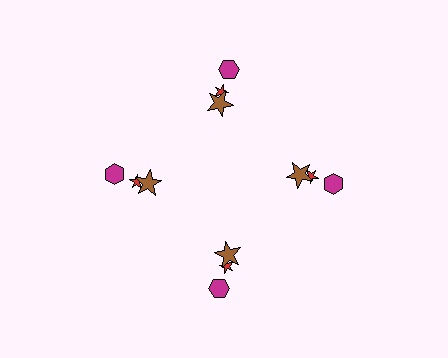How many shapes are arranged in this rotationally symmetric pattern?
There are 12 shapes, arranged in 4 groups of 3.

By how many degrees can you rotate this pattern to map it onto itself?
The pattern maps onto itself every 90 degrees of rotation.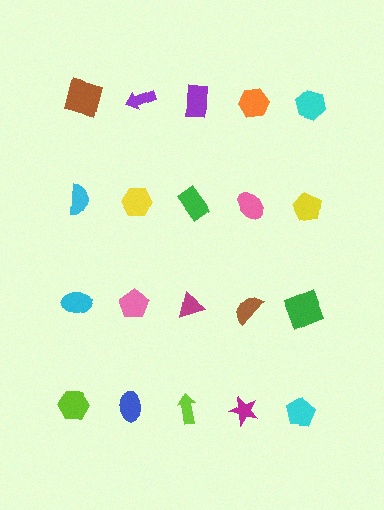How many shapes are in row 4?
5 shapes.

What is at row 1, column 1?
A brown square.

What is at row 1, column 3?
A purple rectangle.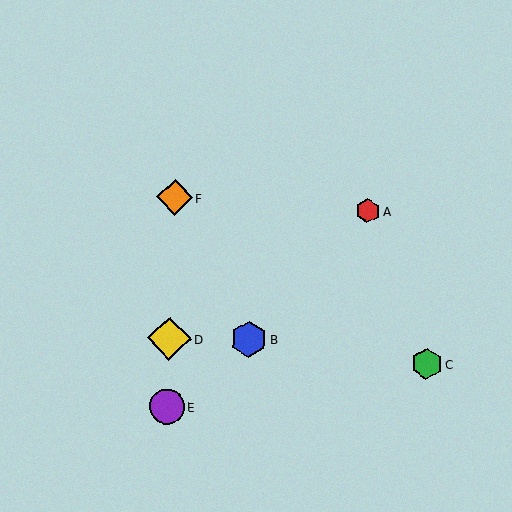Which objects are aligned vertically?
Objects D, E, F are aligned vertically.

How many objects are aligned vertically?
3 objects (D, E, F) are aligned vertically.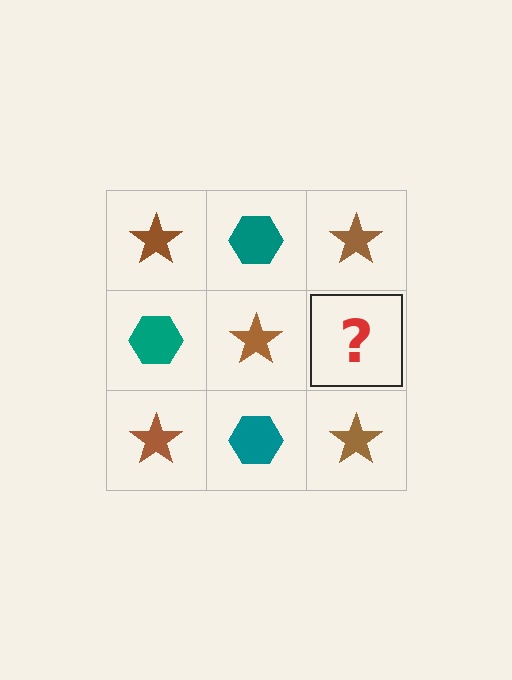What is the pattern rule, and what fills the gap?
The rule is that it alternates brown star and teal hexagon in a checkerboard pattern. The gap should be filled with a teal hexagon.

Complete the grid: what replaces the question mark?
The question mark should be replaced with a teal hexagon.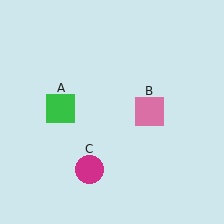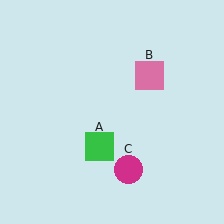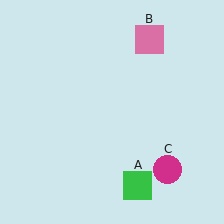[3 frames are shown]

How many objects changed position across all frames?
3 objects changed position: green square (object A), pink square (object B), magenta circle (object C).